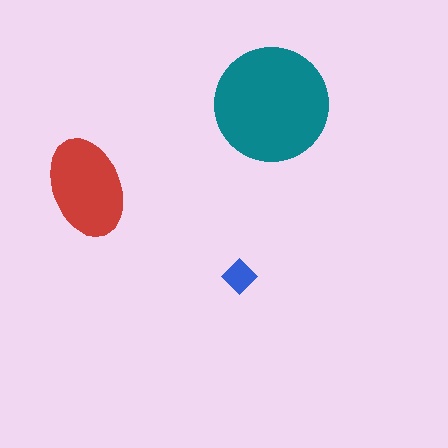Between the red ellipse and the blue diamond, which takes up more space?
The red ellipse.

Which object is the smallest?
The blue diamond.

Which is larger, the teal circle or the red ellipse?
The teal circle.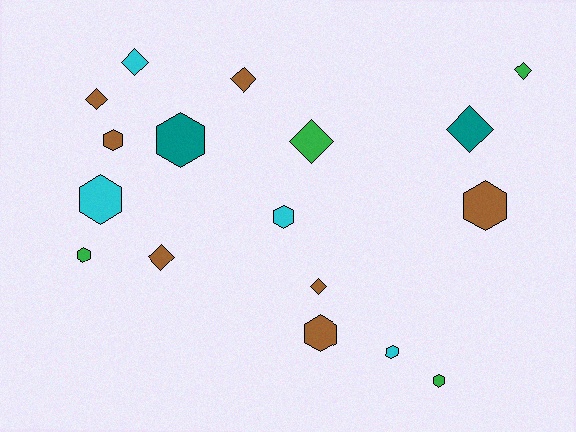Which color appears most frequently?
Brown, with 7 objects.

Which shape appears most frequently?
Hexagon, with 9 objects.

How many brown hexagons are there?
There are 3 brown hexagons.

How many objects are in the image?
There are 17 objects.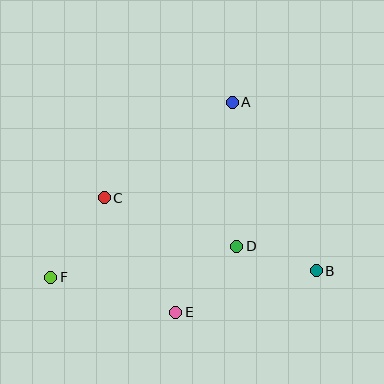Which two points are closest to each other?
Points B and D are closest to each other.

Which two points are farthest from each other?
Points B and F are farthest from each other.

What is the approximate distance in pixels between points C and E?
The distance between C and E is approximately 135 pixels.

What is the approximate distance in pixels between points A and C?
The distance between A and C is approximately 160 pixels.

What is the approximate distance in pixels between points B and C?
The distance between B and C is approximately 224 pixels.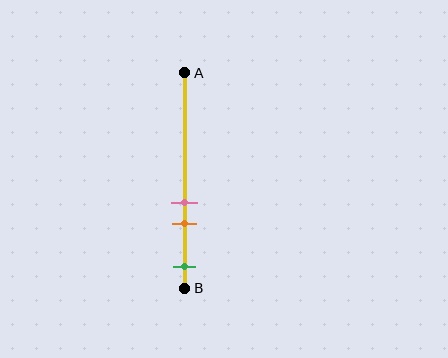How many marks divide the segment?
There are 3 marks dividing the segment.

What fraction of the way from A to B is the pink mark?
The pink mark is approximately 60% (0.6) of the way from A to B.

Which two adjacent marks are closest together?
The pink and orange marks are the closest adjacent pair.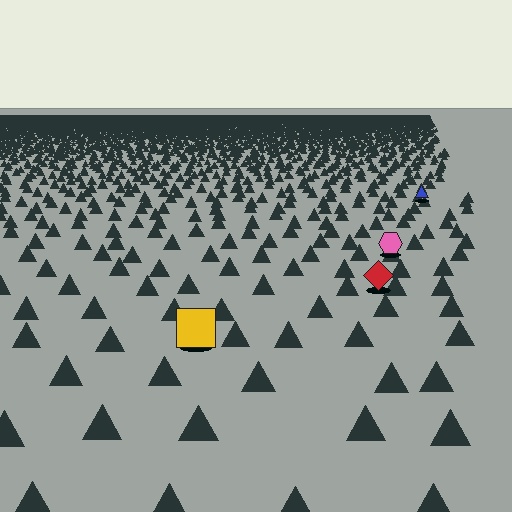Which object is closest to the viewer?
The yellow square is closest. The texture marks near it are larger and more spread out.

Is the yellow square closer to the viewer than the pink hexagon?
Yes. The yellow square is closer — you can tell from the texture gradient: the ground texture is coarser near it.